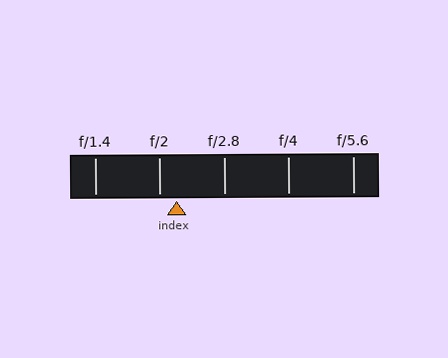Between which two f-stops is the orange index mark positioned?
The index mark is between f/2 and f/2.8.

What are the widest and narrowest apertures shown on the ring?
The widest aperture shown is f/1.4 and the narrowest is f/5.6.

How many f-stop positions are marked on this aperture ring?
There are 5 f-stop positions marked.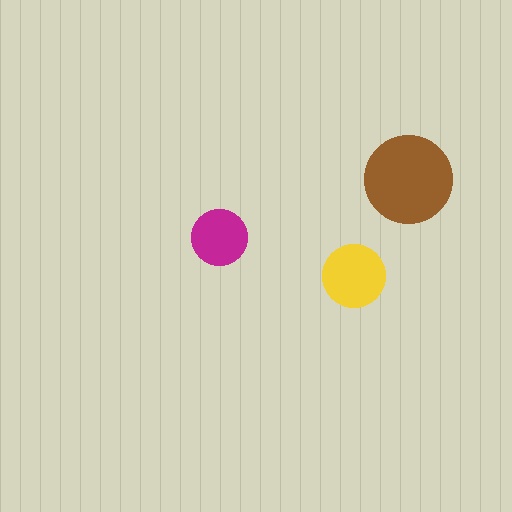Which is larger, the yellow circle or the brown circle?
The brown one.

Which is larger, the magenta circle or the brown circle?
The brown one.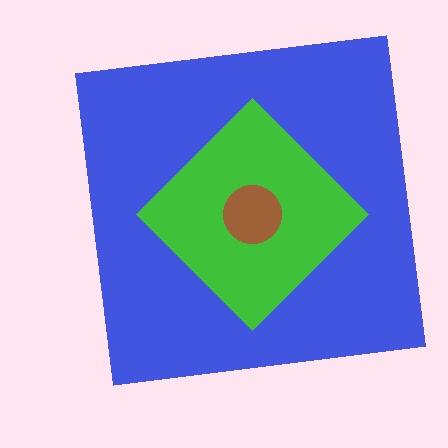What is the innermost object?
The brown circle.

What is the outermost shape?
The blue square.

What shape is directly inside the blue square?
The green diamond.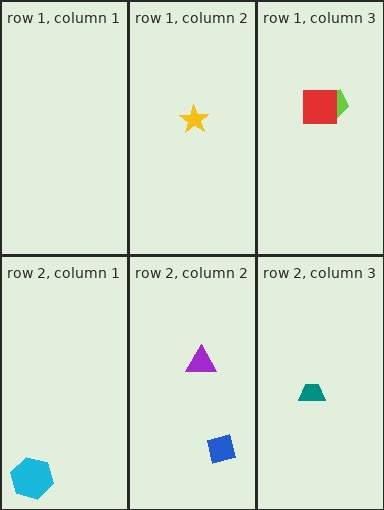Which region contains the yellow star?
The row 1, column 2 region.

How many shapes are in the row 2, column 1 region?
1.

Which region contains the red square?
The row 1, column 3 region.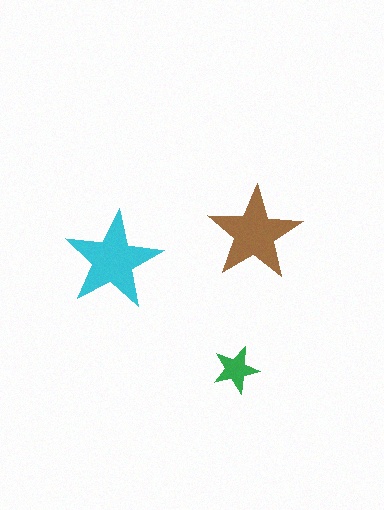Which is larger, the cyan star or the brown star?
The cyan one.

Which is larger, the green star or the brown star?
The brown one.